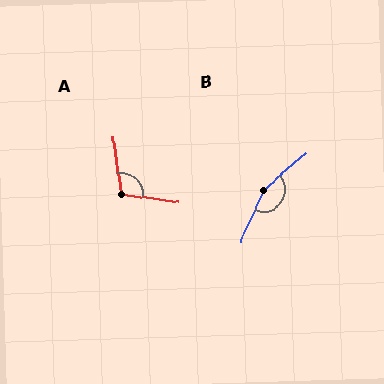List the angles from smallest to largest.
A (106°), B (155°).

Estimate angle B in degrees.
Approximately 155 degrees.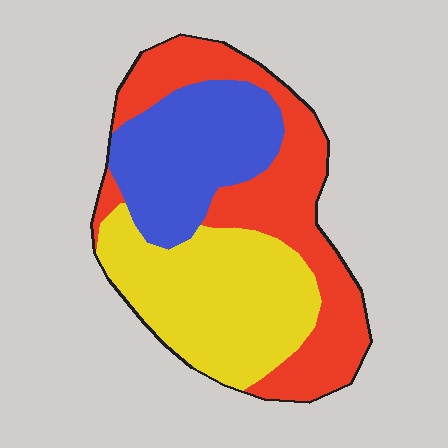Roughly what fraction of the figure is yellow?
Yellow covers about 35% of the figure.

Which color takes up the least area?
Blue, at roughly 25%.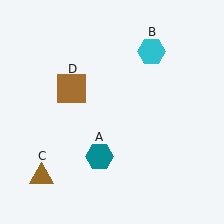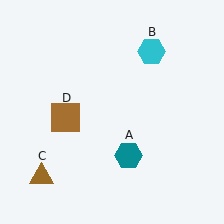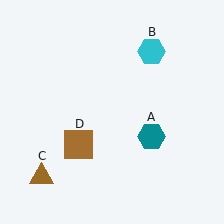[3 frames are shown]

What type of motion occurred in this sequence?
The teal hexagon (object A), brown square (object D) rotated counterclockwise around the center of the scene.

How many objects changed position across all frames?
2 objects changed position: teal hexagon (object A), brown square (object D).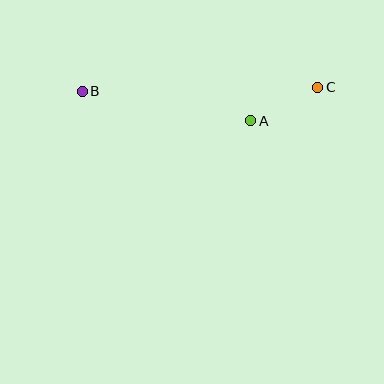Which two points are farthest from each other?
Points B and C are farthest from each other.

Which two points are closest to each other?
Points A and C are closest to each other.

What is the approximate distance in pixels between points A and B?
The distance between A and B is approximately 171 pixels.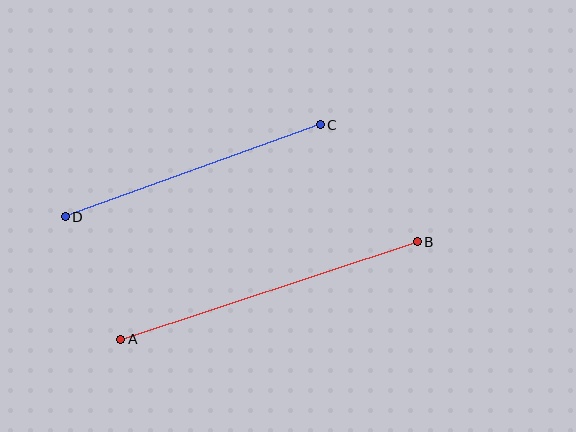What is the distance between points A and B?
The distance is approximately 312 pixels.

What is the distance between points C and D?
The distance is approximately 271 pixels.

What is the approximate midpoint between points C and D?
The midpoint is at approximately (193, 171) pixels.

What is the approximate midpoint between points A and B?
The midpoint is at approximately (269, 291) pixels.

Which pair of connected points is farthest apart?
Points A and B are farthest apart.